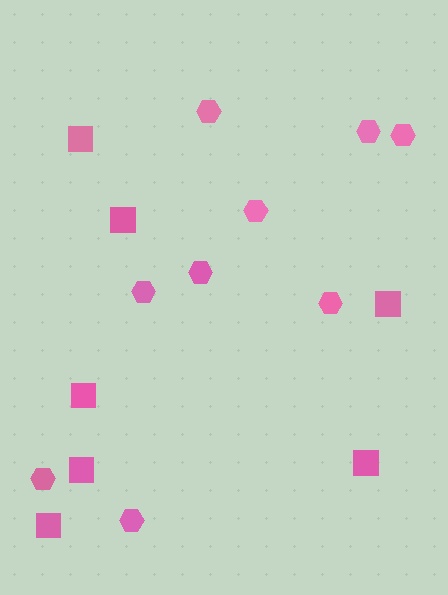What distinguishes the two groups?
There are 2 groups: one group of hexagons (9) and one group of squares (7).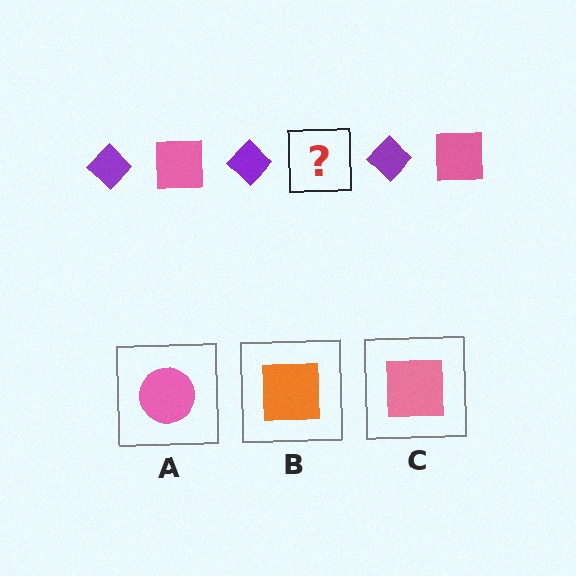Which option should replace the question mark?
Option C.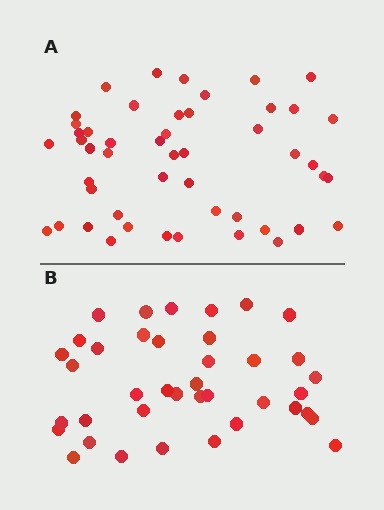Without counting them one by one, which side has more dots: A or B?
Region A (the top region) has more dots.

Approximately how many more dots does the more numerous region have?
Region A has roughly 10 or so more dots than region B.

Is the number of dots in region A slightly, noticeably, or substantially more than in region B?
Region A has noticeably more, but not dramatically so. The ratio is roughly 1.3 to 1.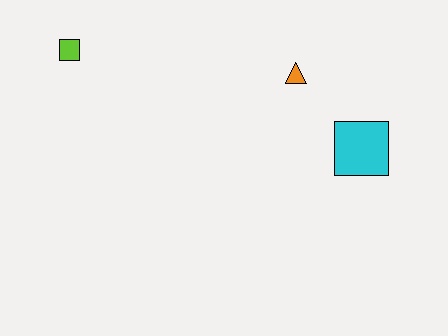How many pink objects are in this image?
There are no pink objects.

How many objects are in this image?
There are 3 objects.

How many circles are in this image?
There are no circles.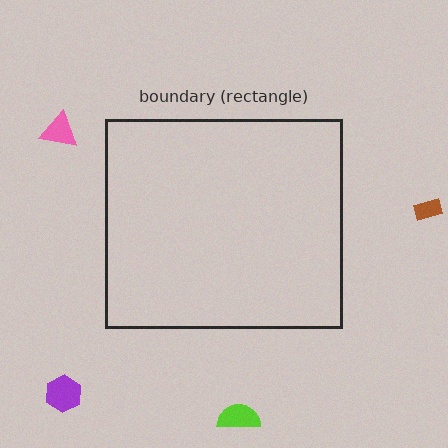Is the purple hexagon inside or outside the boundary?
Outside.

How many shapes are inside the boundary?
0 inside, 4 outside.